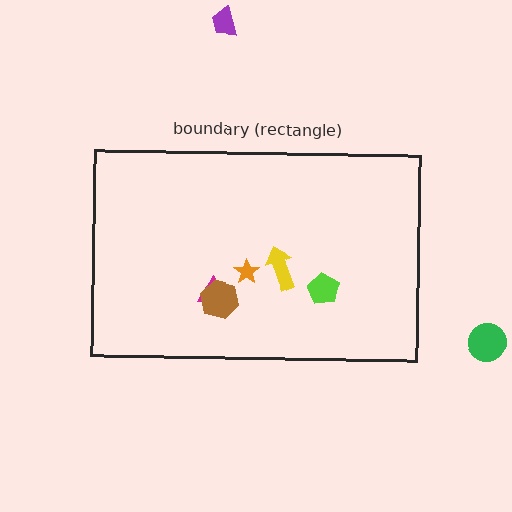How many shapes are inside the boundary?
5 inside, 2 outside.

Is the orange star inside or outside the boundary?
Inside.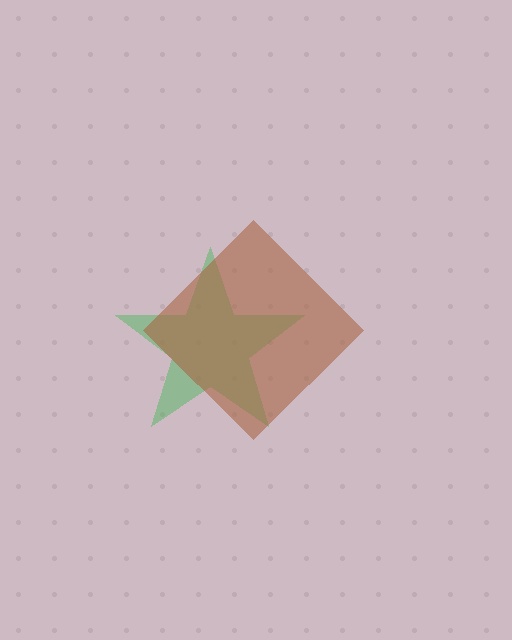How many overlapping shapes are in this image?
There are 2 overlapping shapes in the image.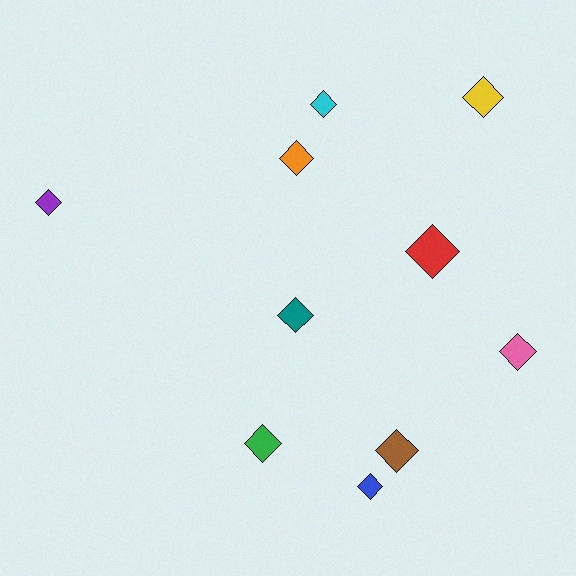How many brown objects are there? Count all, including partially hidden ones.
There is 1 brown object.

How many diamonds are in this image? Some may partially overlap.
There are 10 diamonds.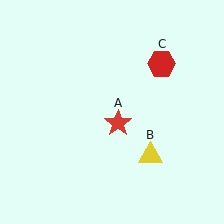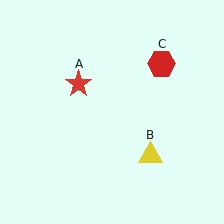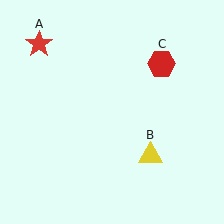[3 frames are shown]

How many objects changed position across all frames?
1 object changed position: red star (object A).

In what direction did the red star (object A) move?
The red star (object A) moved up and to the left.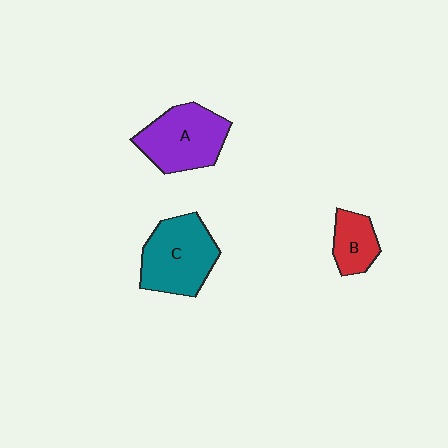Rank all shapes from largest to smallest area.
From largest to smallest: C (teal), A (purple), B (red).